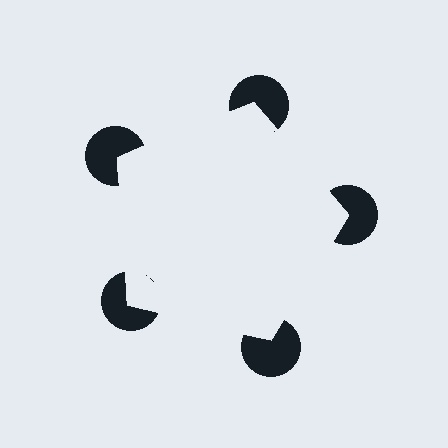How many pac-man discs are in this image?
There are 5 — one at each vertex of the illusory pentagon.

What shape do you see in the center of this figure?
An illusory pentagon — its edges are inferred from the aligned wedge cuts in the pac-man discs, not physically drawn.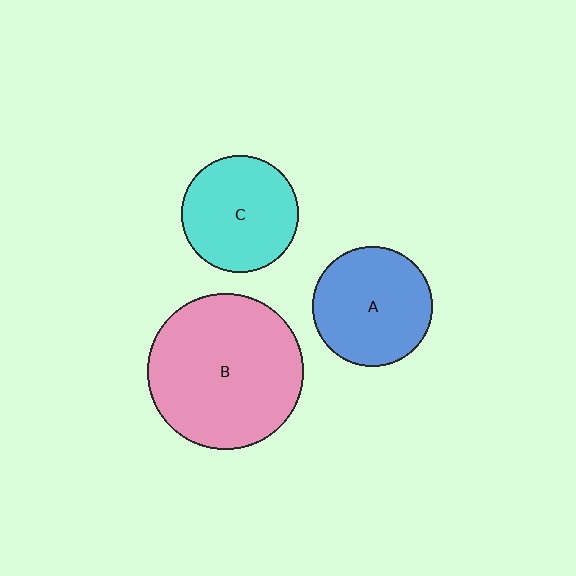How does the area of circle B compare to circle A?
Approximately 1.7 times.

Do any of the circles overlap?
No, none of the circles overlap.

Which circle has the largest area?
Circle B (pink).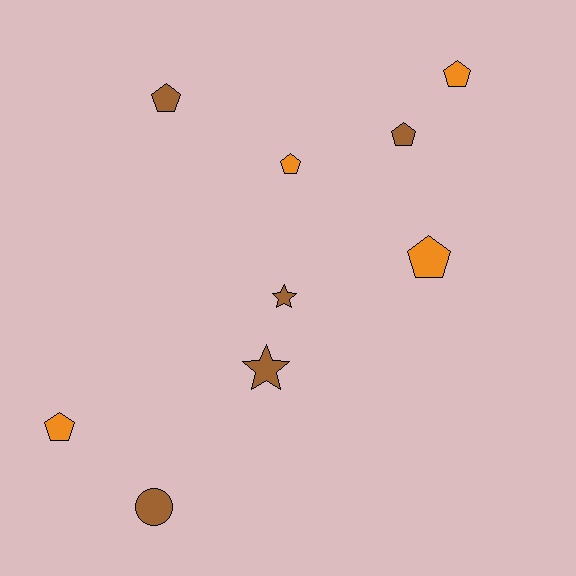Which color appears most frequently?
Brown, with 5 objects.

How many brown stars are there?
There are 2 brown stars.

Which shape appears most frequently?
Pentagon, with 6 objects.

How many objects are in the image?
There are 9 objects.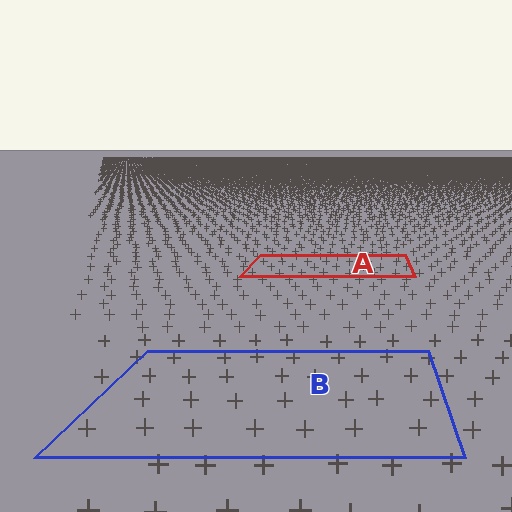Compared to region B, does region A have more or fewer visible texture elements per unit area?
Region A has more texture elements per unit area — they are packed more densely because it is farther away.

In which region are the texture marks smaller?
The texture marks are smaller in region A, because it is farther away.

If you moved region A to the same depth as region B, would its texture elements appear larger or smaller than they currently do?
They would appear larger. At a closer depth, the same texture elements are projected at a bigger on-screen size.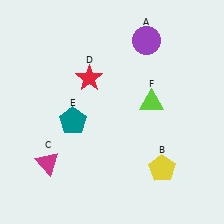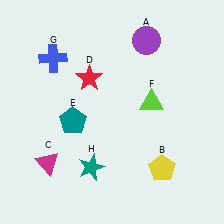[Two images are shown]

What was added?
A blue cross (G), a teal star (H) were added in Image 2.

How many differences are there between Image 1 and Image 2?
There are 2 differences between the two images.